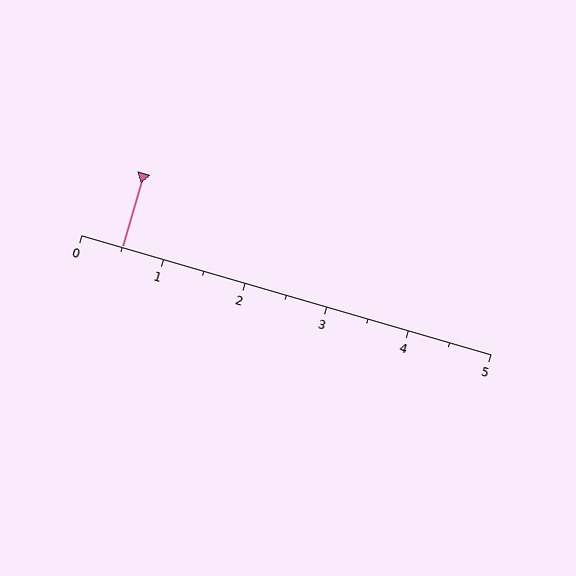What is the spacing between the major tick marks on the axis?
The major ticks are spaced 1 apart.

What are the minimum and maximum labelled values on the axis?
The axis runs from 0 to 5.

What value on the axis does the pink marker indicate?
The marker indicates approximately 0.5.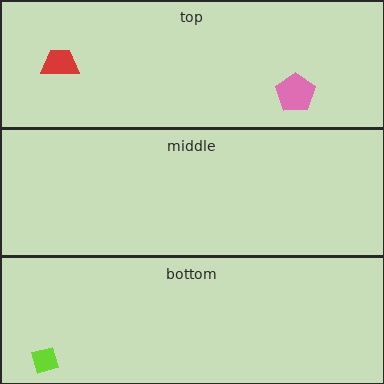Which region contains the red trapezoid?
The top region.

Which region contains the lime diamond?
The bottom region.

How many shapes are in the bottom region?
1.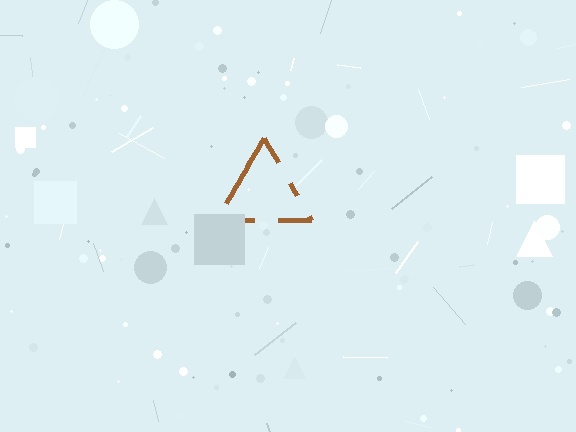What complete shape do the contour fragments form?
The contour fragments form a triangle.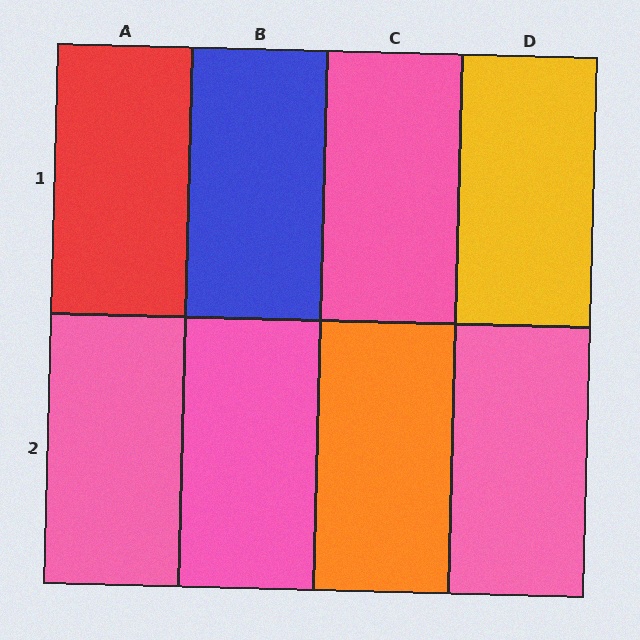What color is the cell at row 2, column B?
Pink.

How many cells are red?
1 cell is red.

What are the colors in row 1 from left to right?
Red, blue, pink, yellow.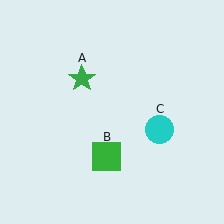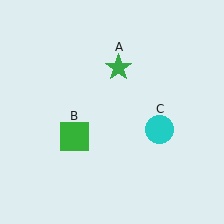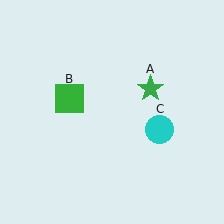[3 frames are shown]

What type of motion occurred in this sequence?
The green star (object A), green square (object B) rotated clockwise around the center of the scene.